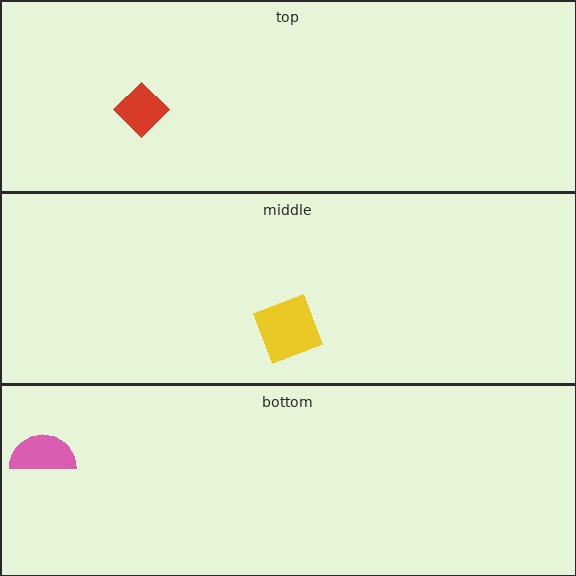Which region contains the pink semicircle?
The bottom region.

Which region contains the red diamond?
The top region.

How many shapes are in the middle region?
1.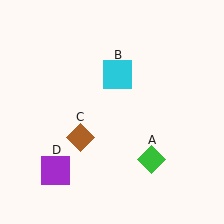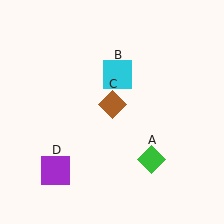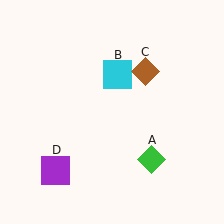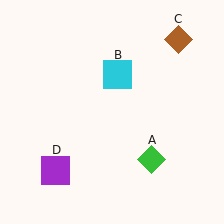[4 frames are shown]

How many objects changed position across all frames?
1 object changed position: brown diamond (object C).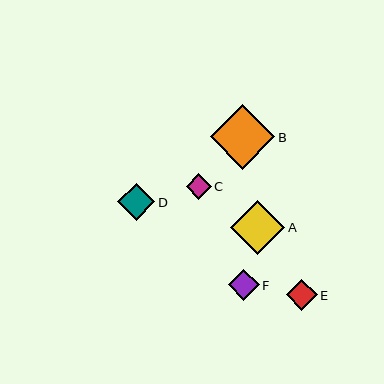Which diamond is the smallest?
Diamond C is the smallest with a size of approximately 25 pixels.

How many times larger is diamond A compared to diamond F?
Diamond A is approximately 1.7 times the size of diamond F.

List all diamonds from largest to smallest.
From largest to smallest: B, A, D, F, E, C.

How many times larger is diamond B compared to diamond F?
Diamond B is approximately 2.1 times the size of diamond F.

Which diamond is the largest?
Diamond B is the largest with a size of approximately 65 pixels.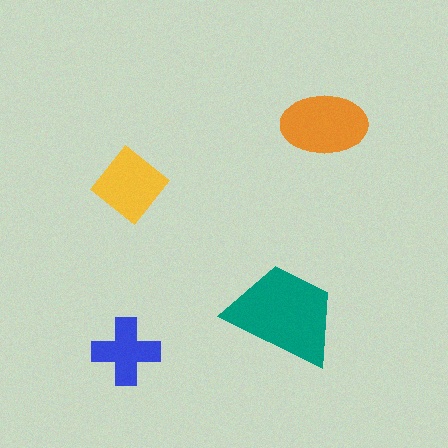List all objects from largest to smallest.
The teal trapezoid, the orange ellipse, the yellow diamond, the blue cross.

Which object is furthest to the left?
The blue cross is leftmost.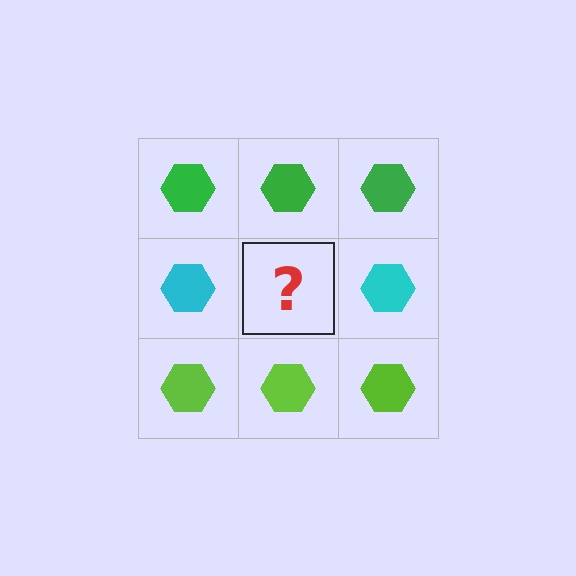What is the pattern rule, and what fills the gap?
The rule is that each row has a consistent color. The gap should be filled with a cyan hexagon.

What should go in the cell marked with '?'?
The missing cell should contain a cyan hexagon.